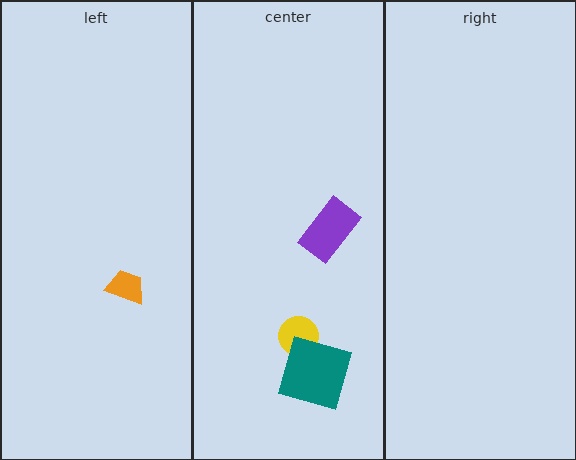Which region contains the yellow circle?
The center region.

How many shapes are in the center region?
3.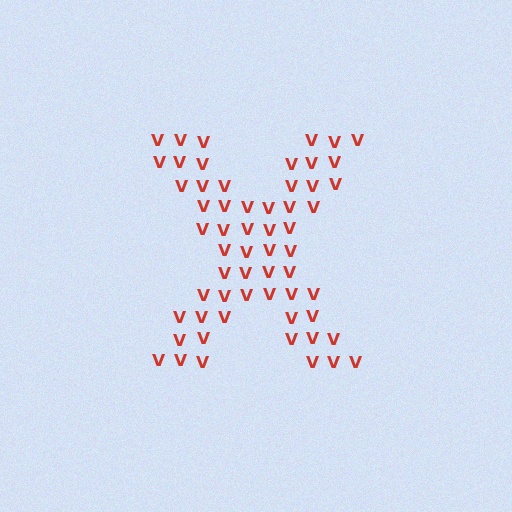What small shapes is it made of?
It is made of small letter V's.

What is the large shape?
The large shape is the letter X.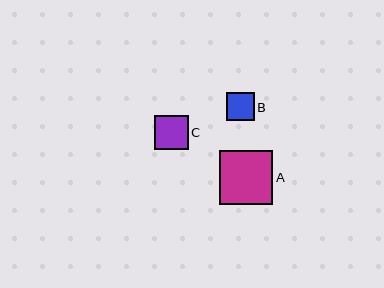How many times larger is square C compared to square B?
Square C is approximately 1.2 times the size of square B.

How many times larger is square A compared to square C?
Square A is approximately 1.6 times the size of square C.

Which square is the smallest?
Square B is the smallest with a size of approximately 28 pixels.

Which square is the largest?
Square A is the largest with a size of approximately 54 pixels.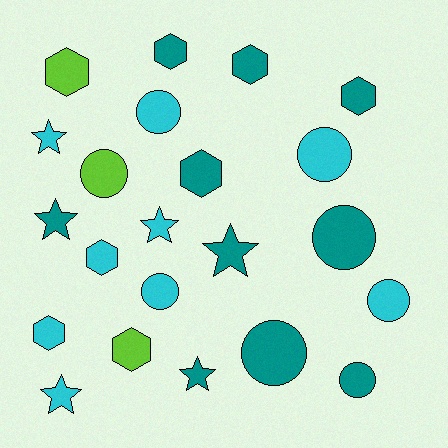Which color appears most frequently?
Teal, with 10 objects.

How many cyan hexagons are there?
There are 2 cyan hexagons.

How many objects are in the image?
There are 22 objects.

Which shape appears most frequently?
Circle, with 8 objects.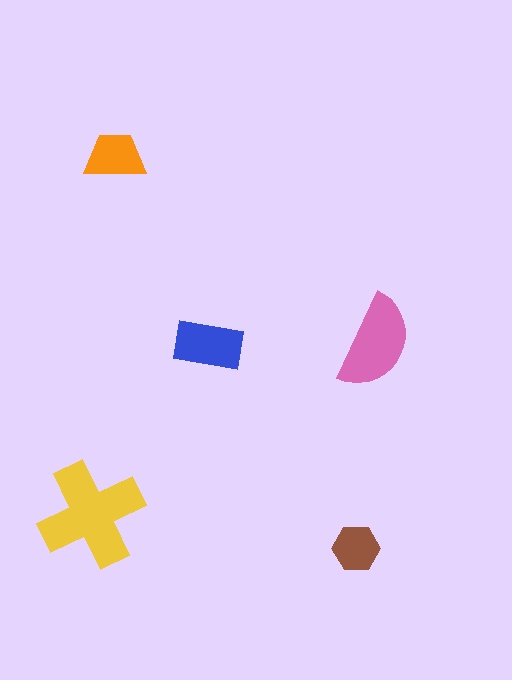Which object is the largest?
The yellow cross.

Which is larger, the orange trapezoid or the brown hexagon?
The orange trapezoid.